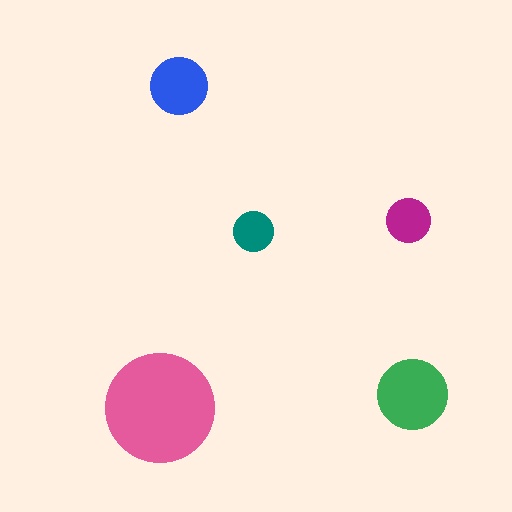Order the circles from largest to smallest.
the pink one, the green one, the blue one, the magenta one, the teal one.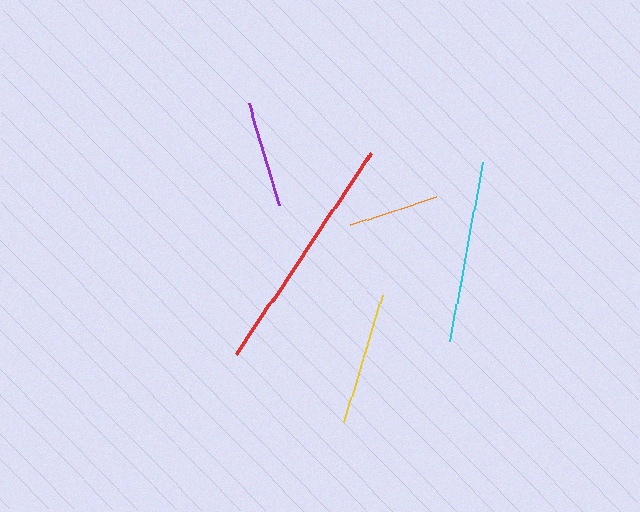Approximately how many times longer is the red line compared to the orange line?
The red line is approximately 2.7 times the length of the orange line.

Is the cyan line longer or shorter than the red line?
The red line is longer than the cyan line.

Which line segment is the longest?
The red line is the longest at approximately 242 pixels.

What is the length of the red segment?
The red segment is approximately 242 pixels long.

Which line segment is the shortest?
The orange line is the shortest at approximately 89 pixels.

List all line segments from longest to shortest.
From longest to shortest: red, cyan, yellow, purple, orange.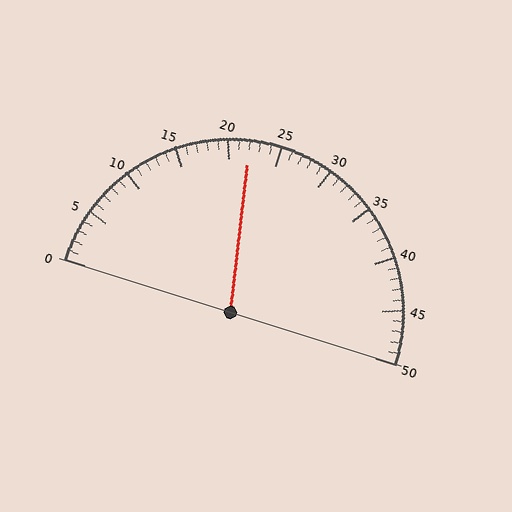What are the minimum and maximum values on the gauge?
The gauge ranges from 0 to 50.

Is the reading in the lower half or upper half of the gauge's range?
The reading is in the lower half of the range (0 to 50).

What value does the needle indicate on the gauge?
The needle indicates approximately 22.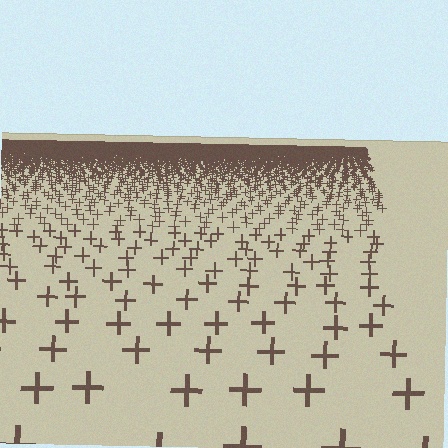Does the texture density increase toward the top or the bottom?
Density increases toward the top.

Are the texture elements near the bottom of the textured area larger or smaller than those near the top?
Larger. Near the bottom, elements are closer to the viewer and appear at a bigger on-screen size.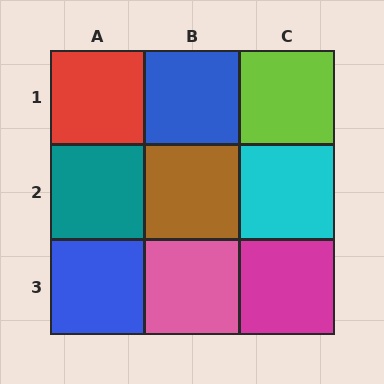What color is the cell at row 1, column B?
Blue.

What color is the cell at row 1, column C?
Lime.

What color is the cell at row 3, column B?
Pink.